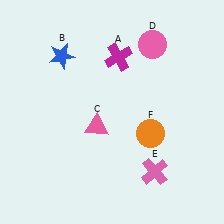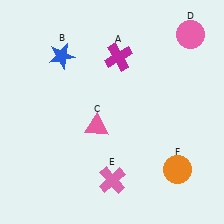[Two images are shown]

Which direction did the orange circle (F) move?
The orange circle (F) moved down.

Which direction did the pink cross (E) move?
The pink cross (E) moved left.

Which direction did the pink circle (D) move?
The pink circle (D) moved right.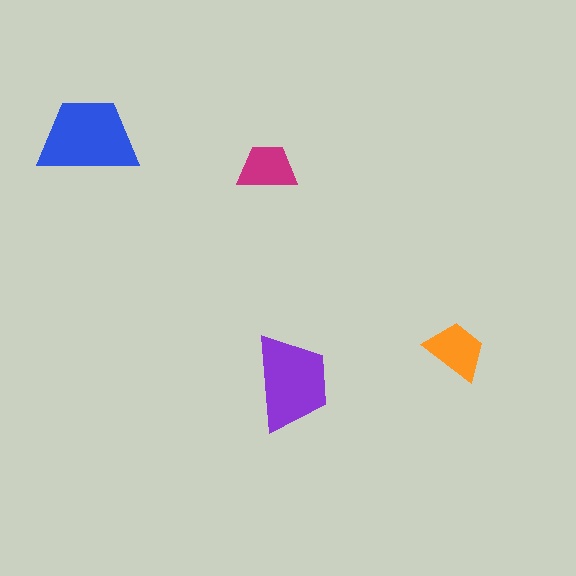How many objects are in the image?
There are 4 objects in the image.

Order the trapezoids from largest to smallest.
the blue one, the purple one, the orange one, the magenta one.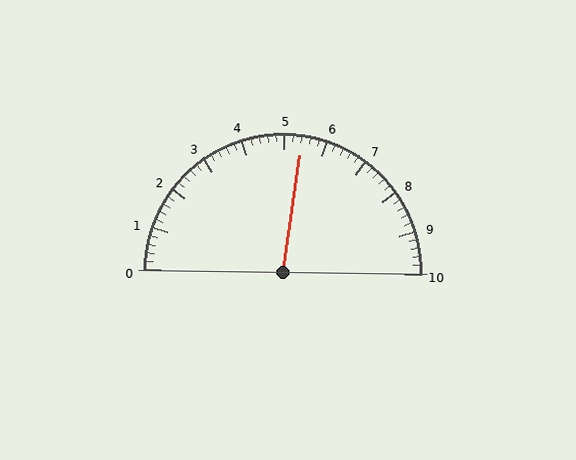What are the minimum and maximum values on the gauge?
The gauge ranges from 0 to 10.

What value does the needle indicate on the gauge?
The needle indicates approximately 5.4.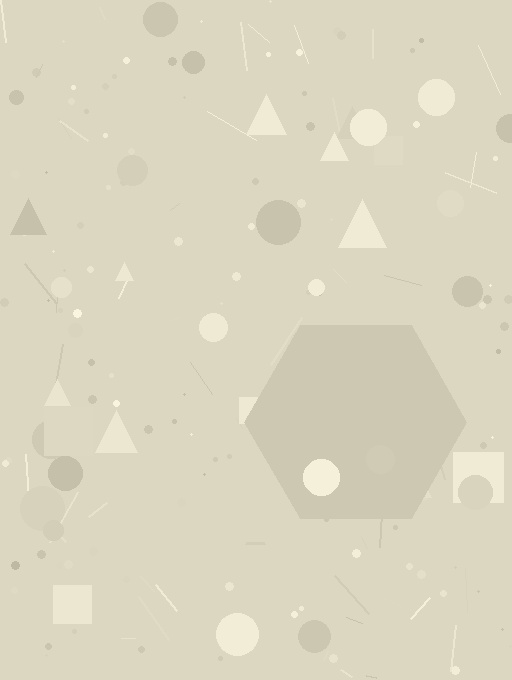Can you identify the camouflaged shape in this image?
The camouflaged shape is a hexagon.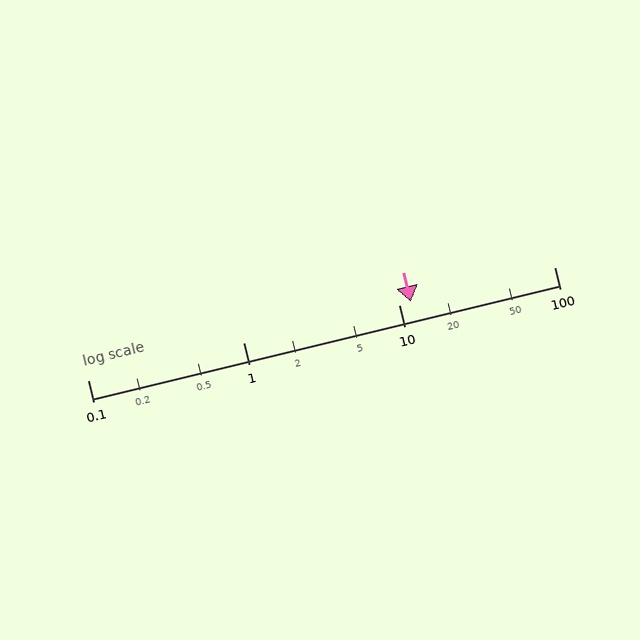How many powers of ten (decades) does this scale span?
The scale spans 3 decades, from 0.1 to 100.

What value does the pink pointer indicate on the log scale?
The pointer indicates approximately 12.